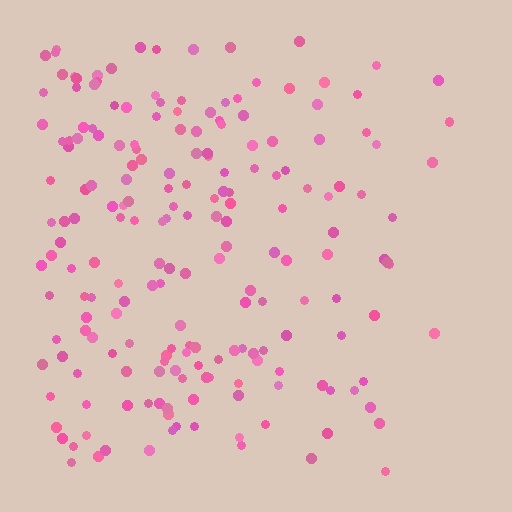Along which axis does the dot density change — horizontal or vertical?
Horizontal.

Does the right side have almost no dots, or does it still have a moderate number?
Still a moderate number, just noticeably fewer than the left.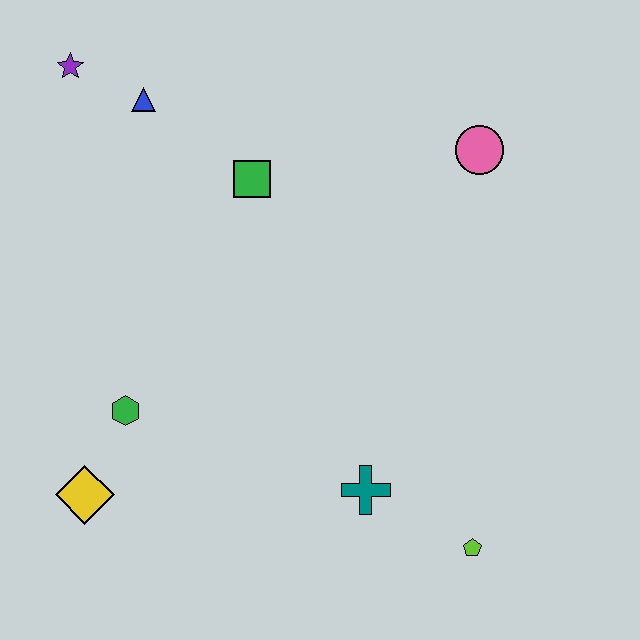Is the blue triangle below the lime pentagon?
No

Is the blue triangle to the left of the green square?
Yes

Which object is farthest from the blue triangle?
The lime pentagon is farthest from the blue triangle.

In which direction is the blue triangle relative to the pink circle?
The blue triangle is to the left of the pink circle.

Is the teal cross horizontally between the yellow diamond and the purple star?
No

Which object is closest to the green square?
The blue triangle is closest to the green square.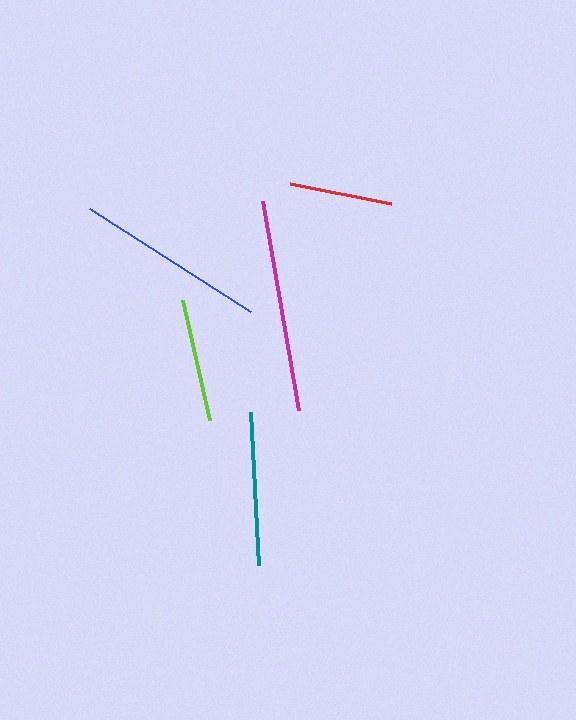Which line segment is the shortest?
The red line is the shortest at approximately 103 pixels.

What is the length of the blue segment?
The blue segment is approximately 190 pixels long.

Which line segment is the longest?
The magenta line is the longest at approximately 213 pixels.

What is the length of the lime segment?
The lime segment is approximately 122 pixels long.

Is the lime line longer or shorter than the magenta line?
The magenta line is longer than the lime line.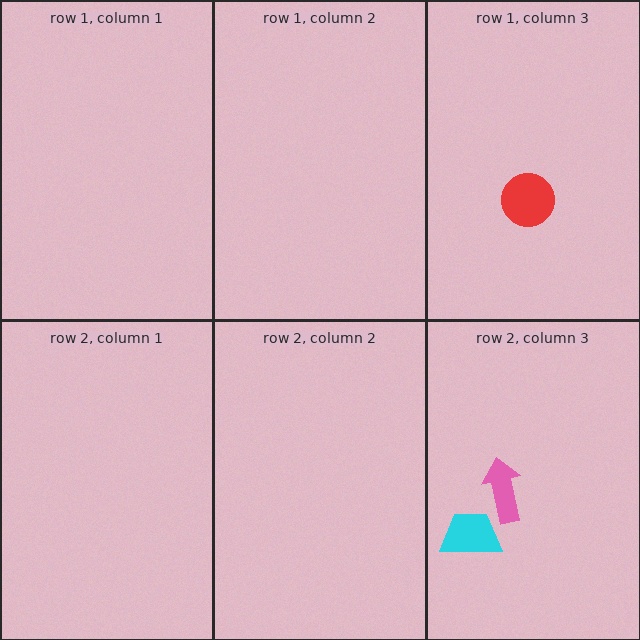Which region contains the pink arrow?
The row 2, column 3 region.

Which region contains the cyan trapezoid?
The row 2, column 3 region.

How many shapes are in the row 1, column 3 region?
1.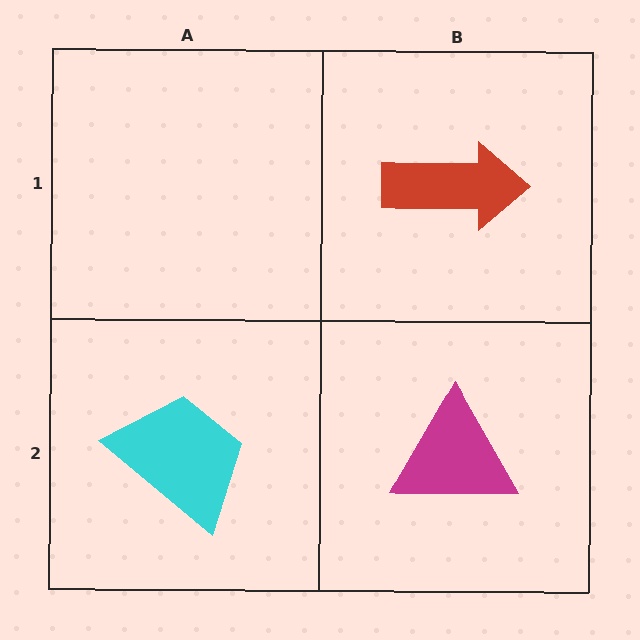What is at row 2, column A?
A cyan trapezoid.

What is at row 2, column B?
A magenta triangle.